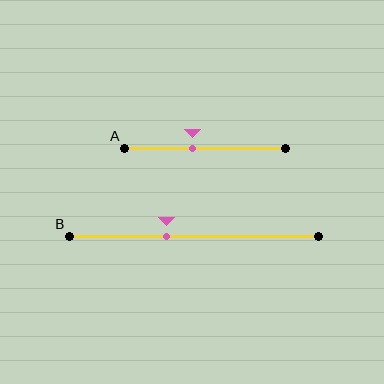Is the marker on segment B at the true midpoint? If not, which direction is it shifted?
No, the marker on segment B is shifted to the left by about 11% of the segment length.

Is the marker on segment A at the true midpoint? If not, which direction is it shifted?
No, the marker on segment A is shifted to the left by about 8% of the segment length.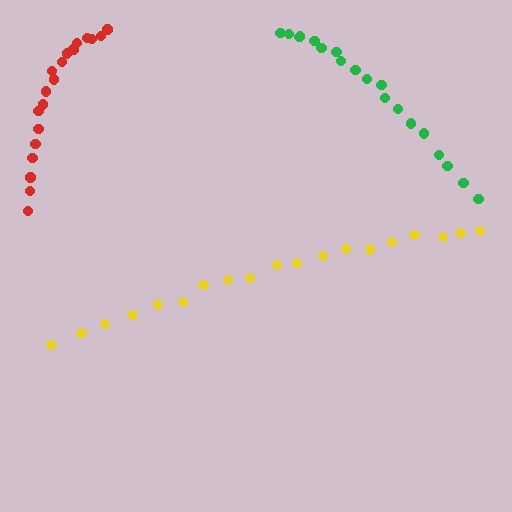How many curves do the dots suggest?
There are 3 distinct paths.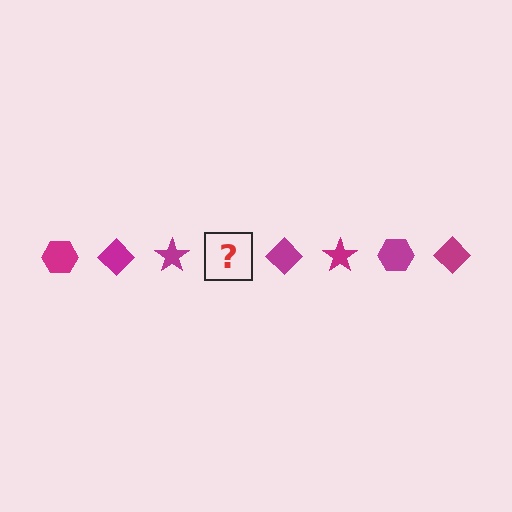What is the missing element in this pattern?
The missing element is a magenta hexagon.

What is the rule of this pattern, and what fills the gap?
The rule is that the pattern cycles through hexagon, diamond, star shapes in magenta. The gap should be filled with a magenta hexagon.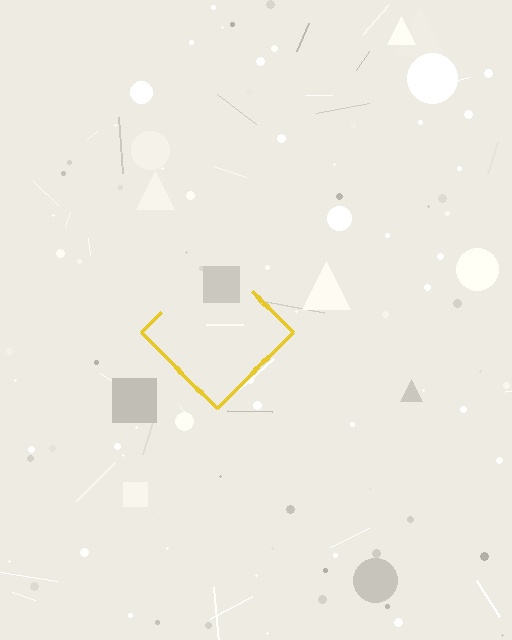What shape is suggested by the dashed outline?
The dashed outline suggests a diamond.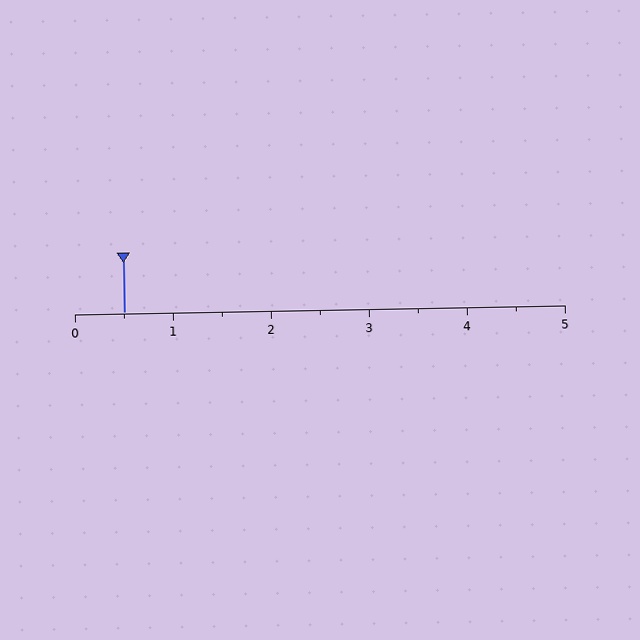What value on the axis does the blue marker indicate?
The marker indicates approximately 0.5.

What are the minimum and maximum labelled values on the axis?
The axis runs from 0 to 5.